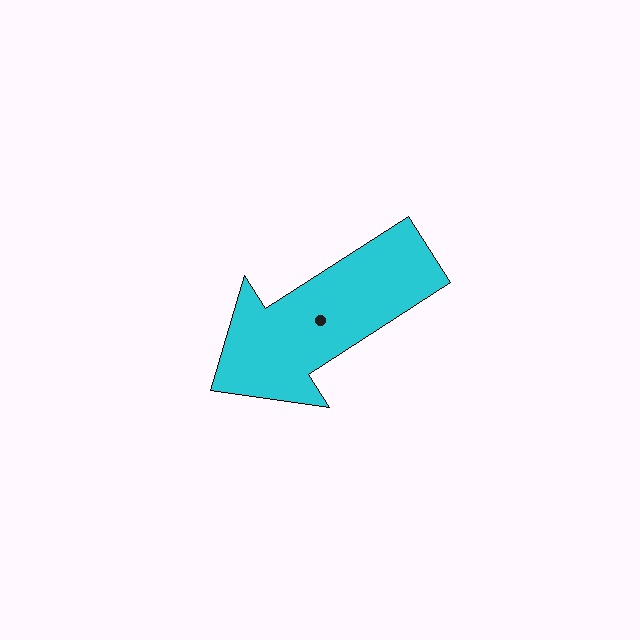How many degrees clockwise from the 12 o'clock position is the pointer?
Approximately 237 degrees.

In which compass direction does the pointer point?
Southwest.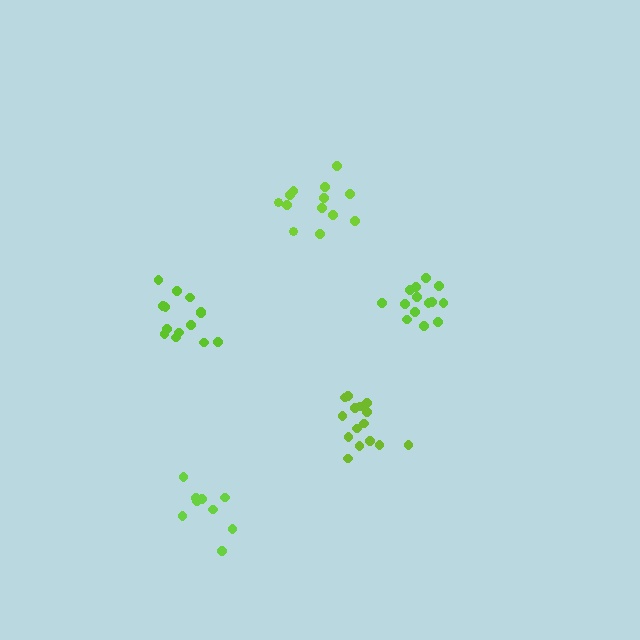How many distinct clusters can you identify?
There are 5 distinct clusters.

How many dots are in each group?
Group 1: 13 dots, Group 2: 9 dots, Group 3: 15 dots, Group 4: 14 dots, Group 5: 14 dots (65 total).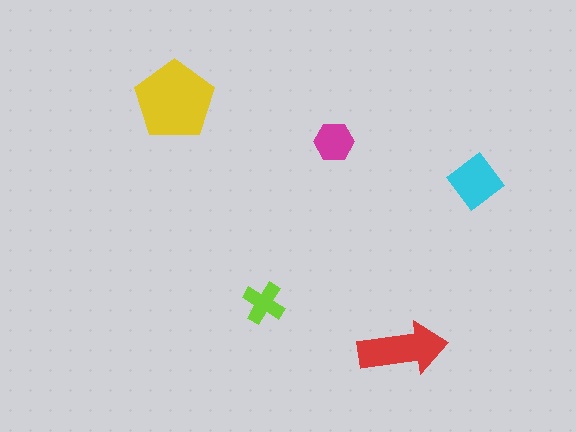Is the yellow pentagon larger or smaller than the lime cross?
Larger.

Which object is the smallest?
The lime cross.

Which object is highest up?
The yellow pentagon is topmost.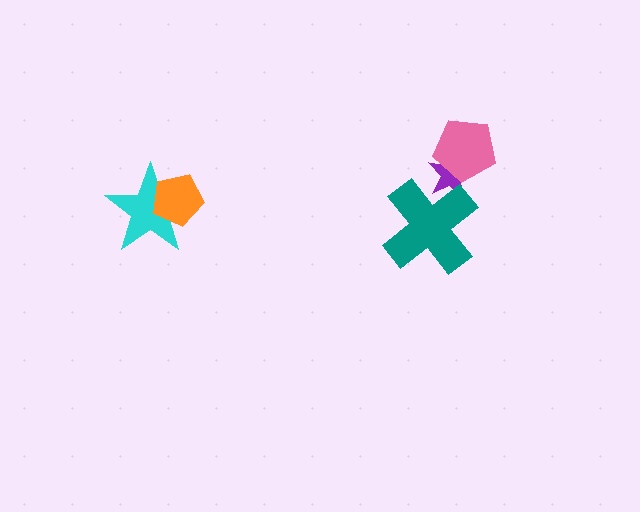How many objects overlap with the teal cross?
1 object overlaps with the teal cross.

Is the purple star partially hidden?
Yes, it is partially covered by another shape.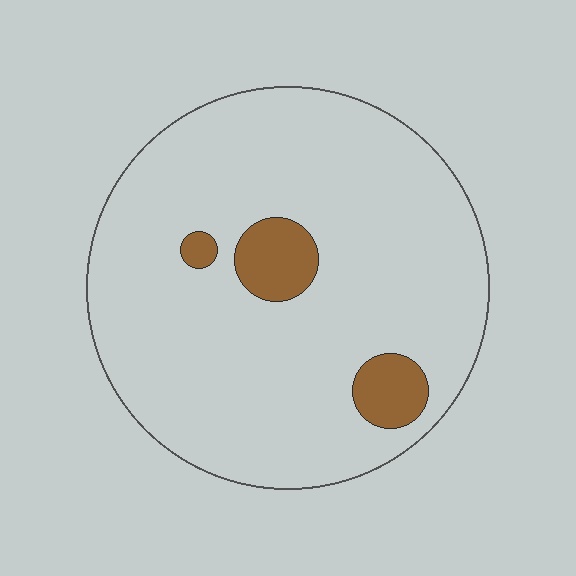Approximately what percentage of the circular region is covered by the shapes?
Approximately 10%.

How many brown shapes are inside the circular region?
3.